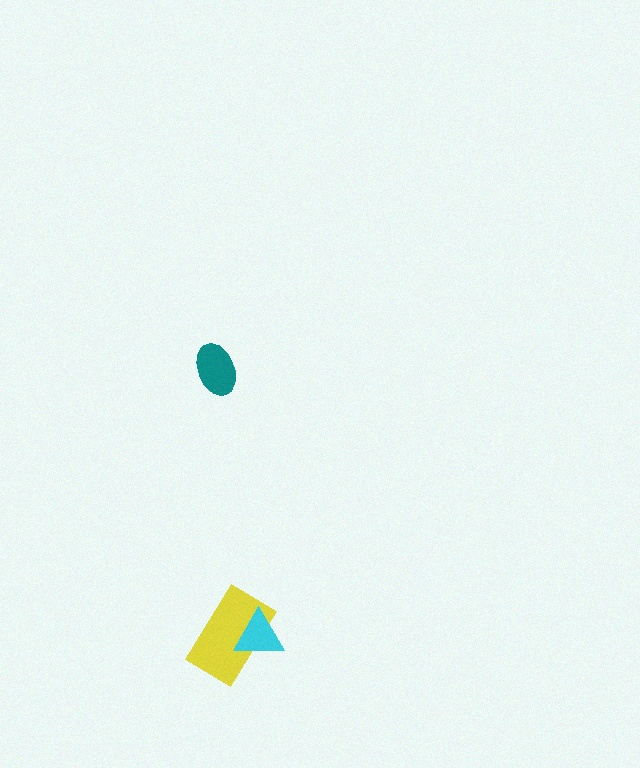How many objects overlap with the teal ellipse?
0 objects overlap with the teal ellipse.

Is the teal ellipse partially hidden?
No, no other shape covers it.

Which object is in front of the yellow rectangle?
The cyan triangle is in front of the yellow rectangle.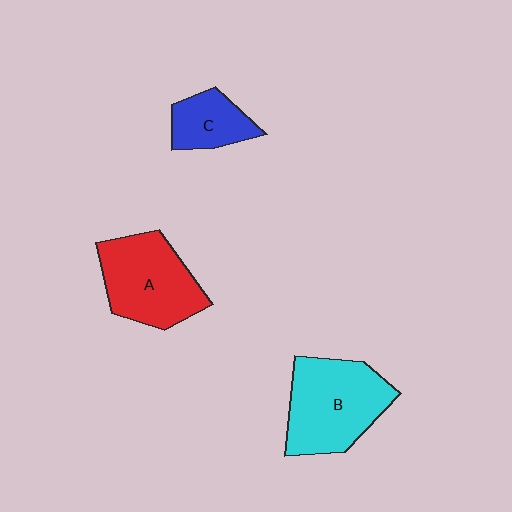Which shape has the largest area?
Shape B (cyan).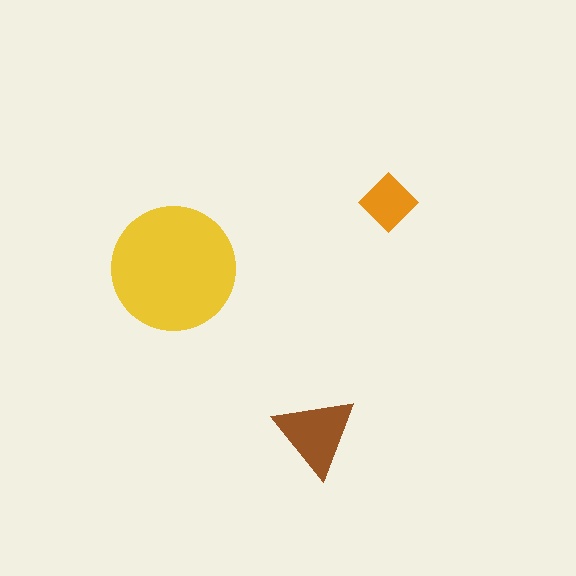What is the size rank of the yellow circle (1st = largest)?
1st.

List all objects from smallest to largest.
The orange diamond, the brown triangle, the yellow circle.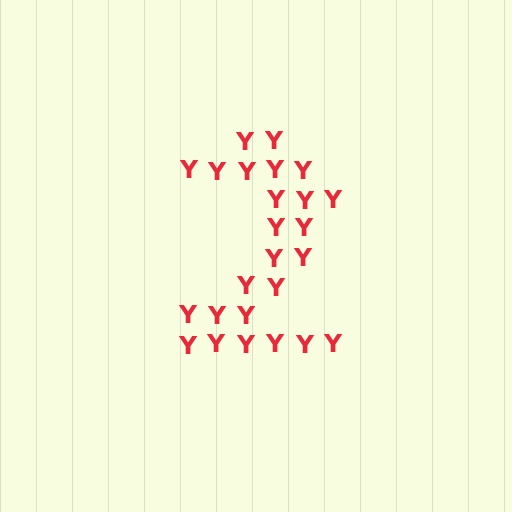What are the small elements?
The small elements are letter Y's.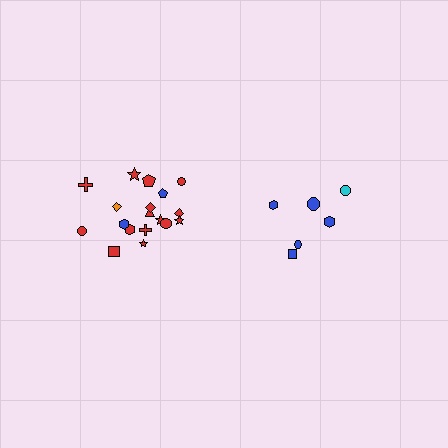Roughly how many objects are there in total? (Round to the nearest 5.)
Roughly 25 objects in total.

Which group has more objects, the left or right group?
The left group.